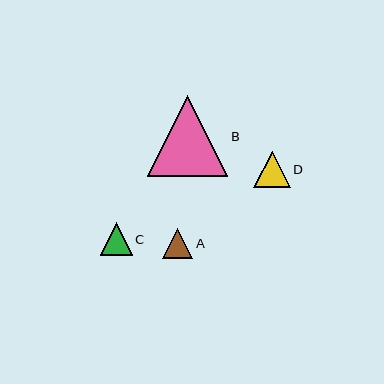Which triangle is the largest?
Triangle B is the largest with a size of approximately 81 pixels.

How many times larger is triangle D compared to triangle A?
Triangle D is approximately 1.2 times the size of triangle A.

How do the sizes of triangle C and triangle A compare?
Triangle C and triangle A are approximately the same size.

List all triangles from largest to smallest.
From largest to smallest: B, D, C, A.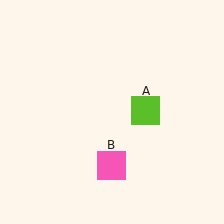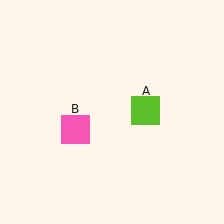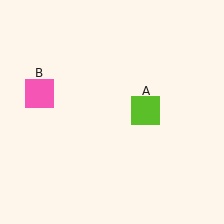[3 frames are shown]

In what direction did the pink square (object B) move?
The pink square (object B) moved up and to the left.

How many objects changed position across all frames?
1 object changed position: pink square (object B).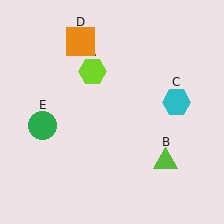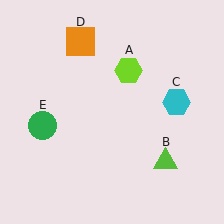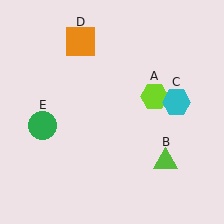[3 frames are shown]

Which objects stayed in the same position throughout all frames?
Lime triangle (object B) and cyan hexagon (object C) and orange square (object D) and green circle (object E) remained stationary.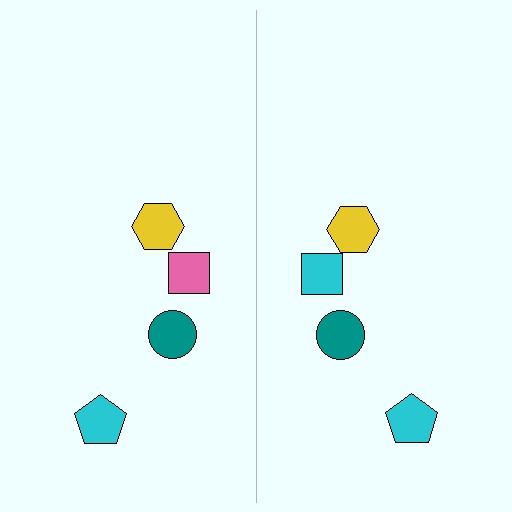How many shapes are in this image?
There are 8 shapes in this image.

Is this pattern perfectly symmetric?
No, the pattern is not perfectly symmetric. The cyan square on the right side breaks the symmetry — its mirror counterpart is pink.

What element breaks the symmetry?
The cyan square on the right side breaks the symmetry — its mirror counterpart is pink.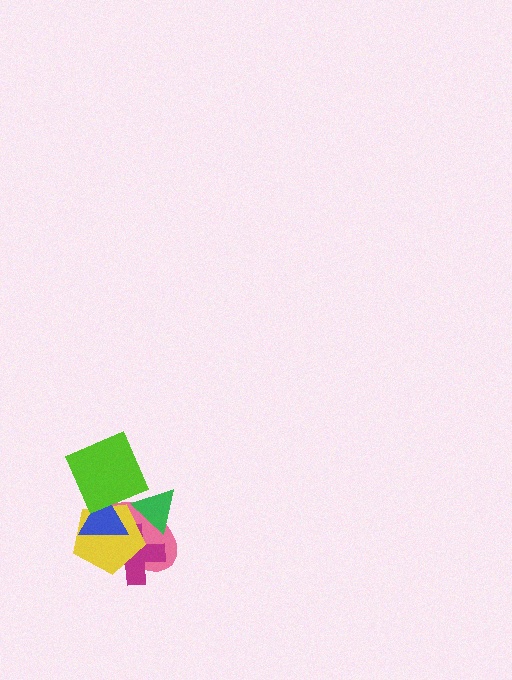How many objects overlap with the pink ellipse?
5 objects overlap with the pink ellipse.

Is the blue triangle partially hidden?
Yes, it is partially covered by another shape.